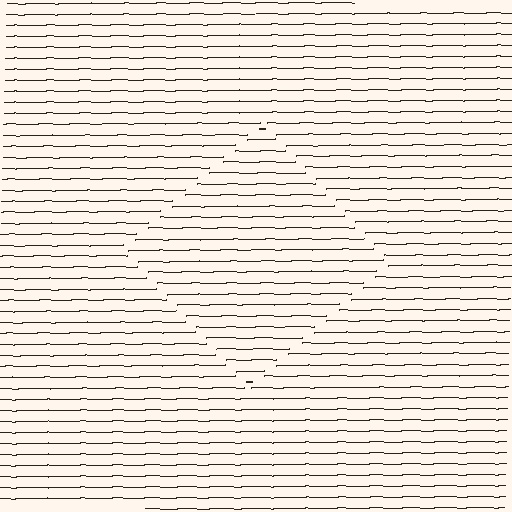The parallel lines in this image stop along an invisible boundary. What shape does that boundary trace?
An illusory square. The interior of the shape contains the same grating, shifted by half a period — the contour is defined by the phase discontinuity where line-ends from the inner and outer gratings abut.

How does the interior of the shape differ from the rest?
The interior of the shape contains the same grating, shifted by half a period — the contour is defined by the phase discontinuity where line-ends from the inner and outer gratings abut.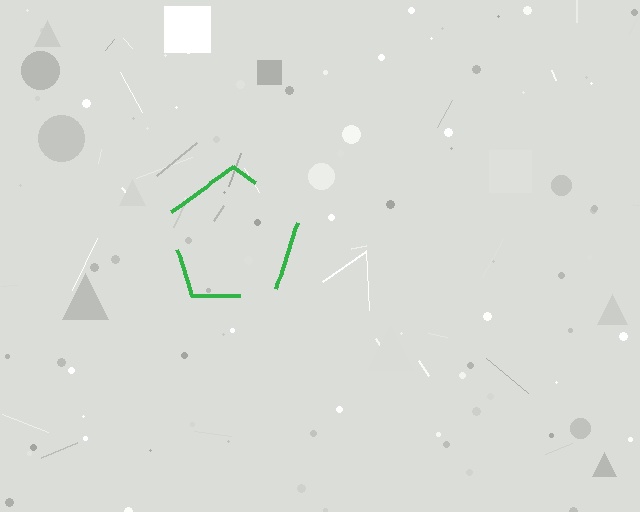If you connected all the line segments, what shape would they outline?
They would outline a pentagon.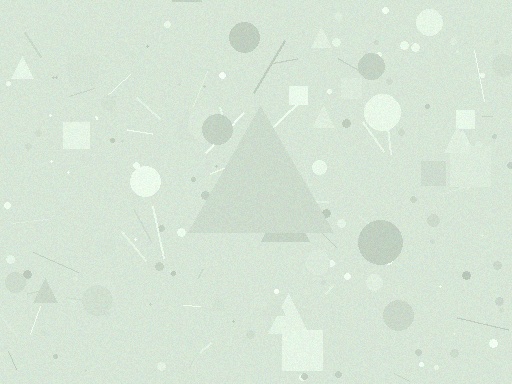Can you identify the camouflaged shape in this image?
The camouflaged shape is a triangle.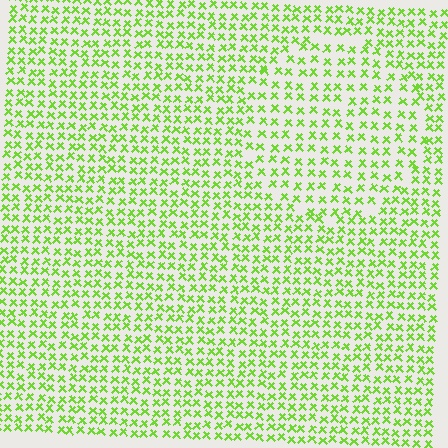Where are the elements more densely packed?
The elements are more densely packed outside the circle boundary.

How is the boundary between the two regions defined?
The boundary is defined by a change in element density (approximately 1.4x ratio). All elements are the same color, size, and shape.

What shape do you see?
I see a circle.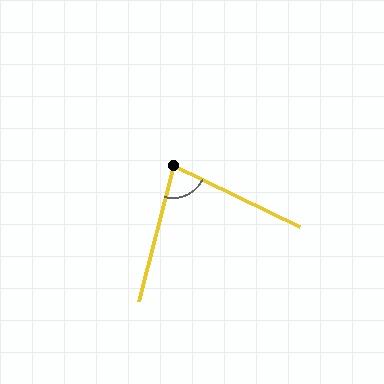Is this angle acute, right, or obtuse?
It is acute.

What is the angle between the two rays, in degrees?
Approximately 78 degrees.